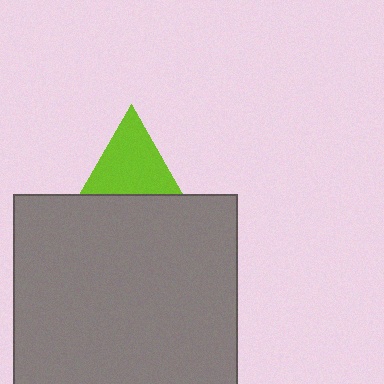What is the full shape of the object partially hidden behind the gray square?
The partially hidden object is a lime triangle.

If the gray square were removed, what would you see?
You would see the complete lime triangle.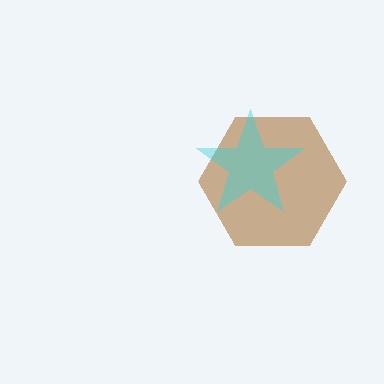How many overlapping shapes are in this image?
There are 2 overlapping shapes in the image.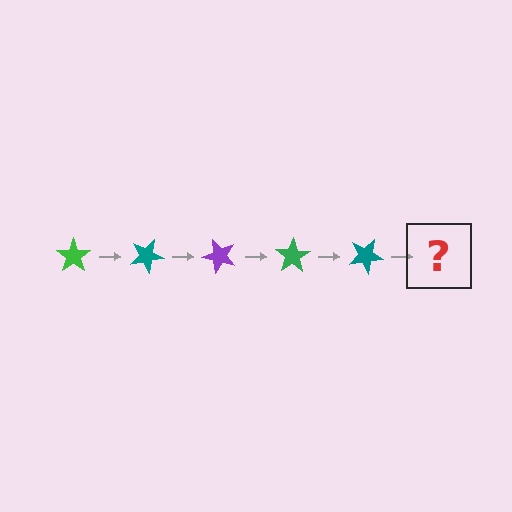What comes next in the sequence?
The next element should be a purple star, rotated 125 degrees from the start.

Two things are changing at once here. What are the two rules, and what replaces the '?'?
The two rules are that it rotates 25 degrees each step and the color cycles through green, teal, and purple. The '?' should be a purple star, rotated 125 degrees from the start.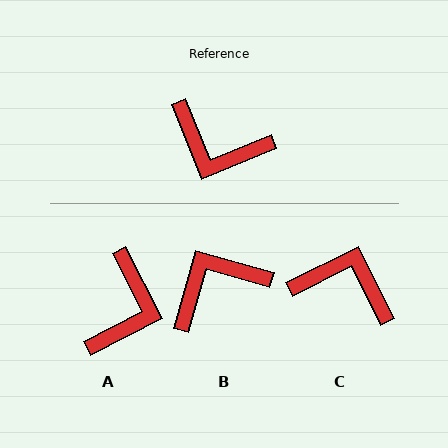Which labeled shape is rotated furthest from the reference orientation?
C, about 176 degrees away.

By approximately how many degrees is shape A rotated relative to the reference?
Approximately 95 degrees counter-clockwise.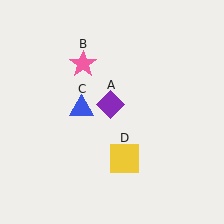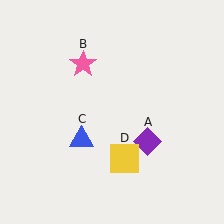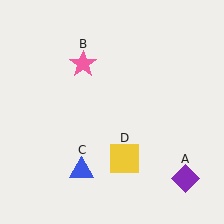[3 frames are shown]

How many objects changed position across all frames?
2 objects changed position: purple diamond (object A), blue triangle (object C).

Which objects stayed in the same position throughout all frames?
Pink star (object B) and yellow square (object D) remained stationary.